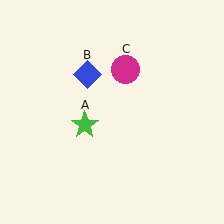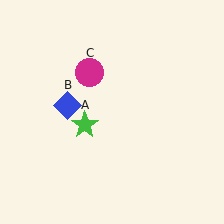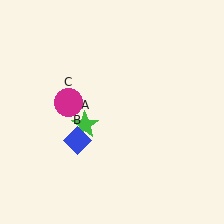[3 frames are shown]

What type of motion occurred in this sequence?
The blue diamond (object B), magenta circle (object C) rotated counterclockwise around the center of the scene.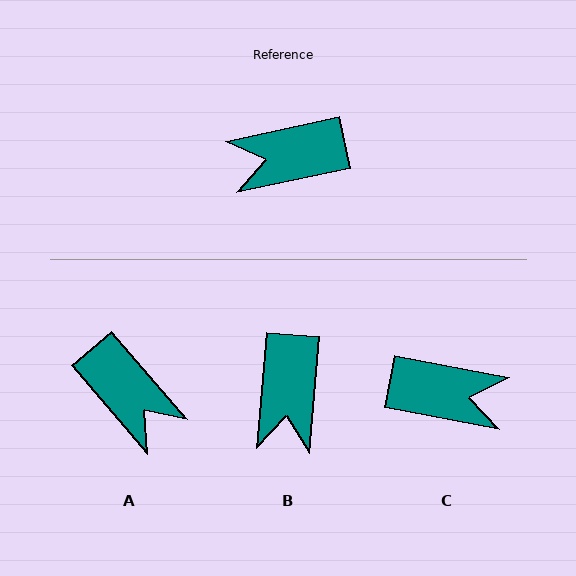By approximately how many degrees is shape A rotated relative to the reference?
Approximately 119 degrees counter-clockwise.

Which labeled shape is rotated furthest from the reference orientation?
C, about 157 degrees away.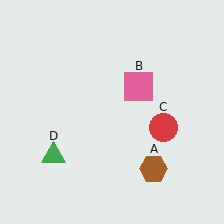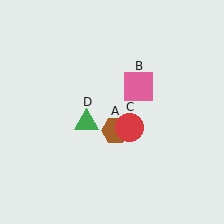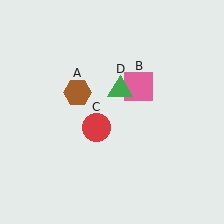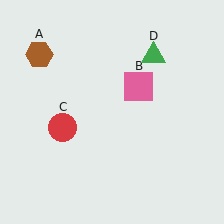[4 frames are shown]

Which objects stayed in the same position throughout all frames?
Pink square (object B) remained stationary.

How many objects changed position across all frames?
3 objects changed position: brown hexagon (object A), red circle (object C), green triangle (object D).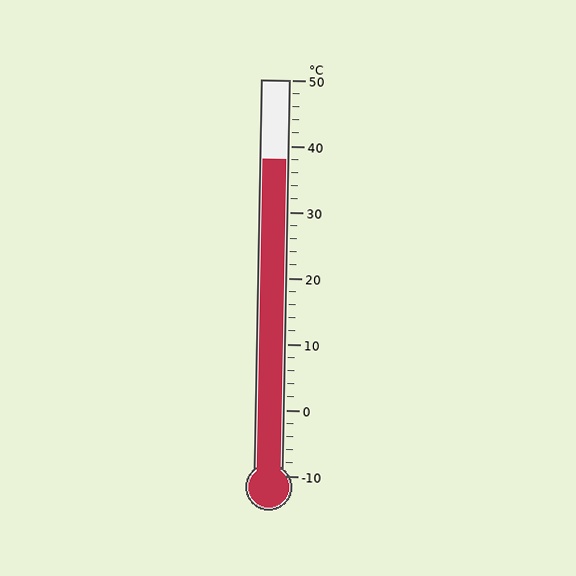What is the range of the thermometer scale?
The thermometer scale ranges from -10°C to 50°C.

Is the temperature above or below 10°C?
The temperature is above 10°C.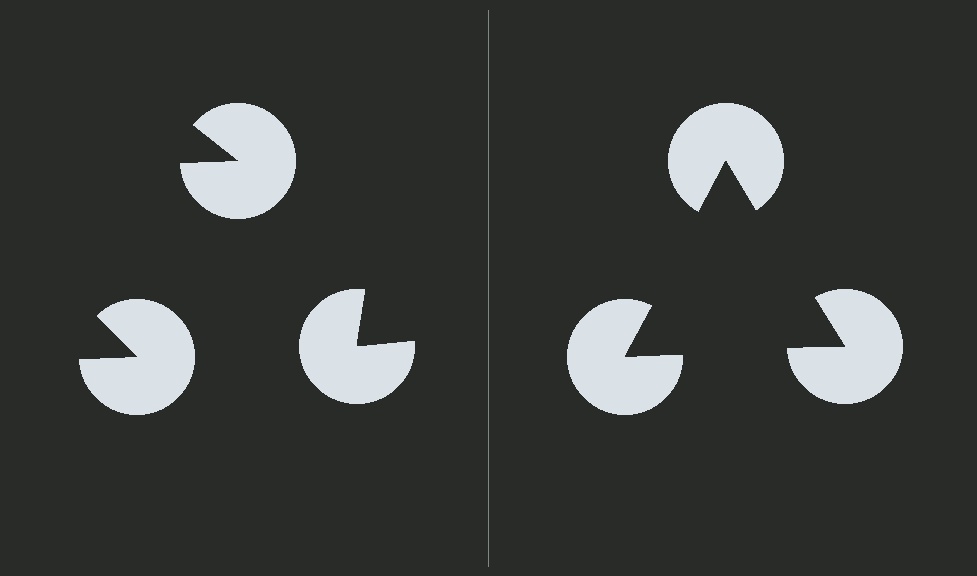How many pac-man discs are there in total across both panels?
6 — 3 on each side.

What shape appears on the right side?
An illusory triangle.